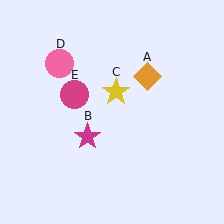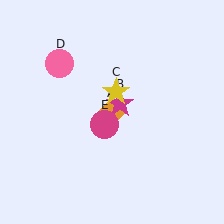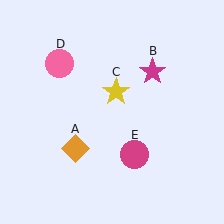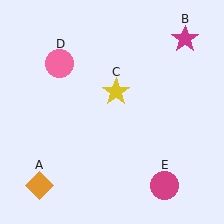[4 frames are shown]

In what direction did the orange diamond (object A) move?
The orange diamond (object A) moved down and to the left.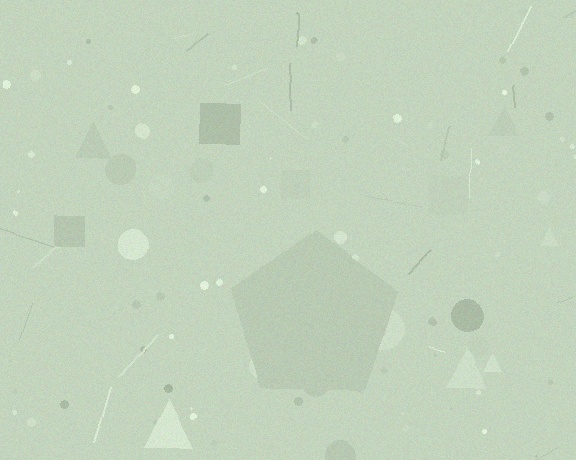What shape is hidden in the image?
A pentagon is hidden in the image.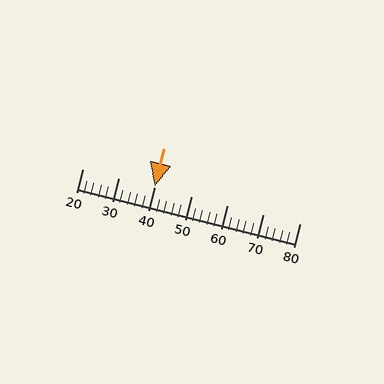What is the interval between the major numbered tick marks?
The major tick marks are spaced 10 units apart.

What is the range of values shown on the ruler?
The ruler shows values from 20 to 80.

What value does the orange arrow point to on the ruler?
The orange arrow points to approximately 40.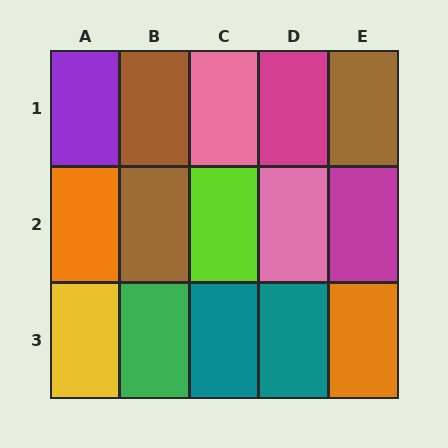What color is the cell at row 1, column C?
Pink.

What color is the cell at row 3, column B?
Green.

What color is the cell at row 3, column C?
Teal.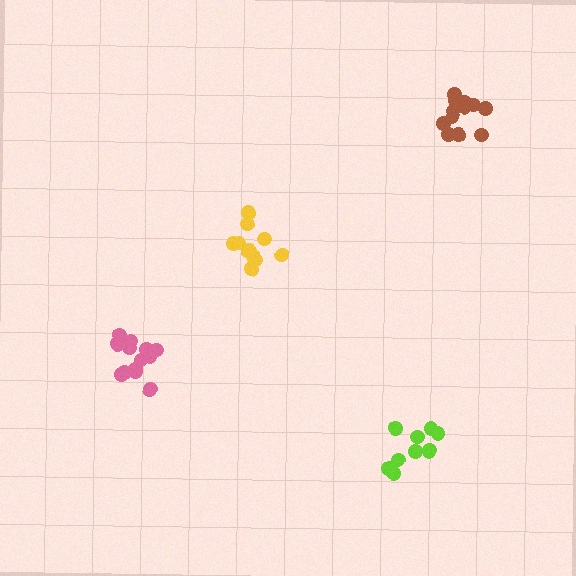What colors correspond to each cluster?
The clusters are colored: pink, lime, yellow, brown.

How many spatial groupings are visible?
There are 4 spatial groupings.